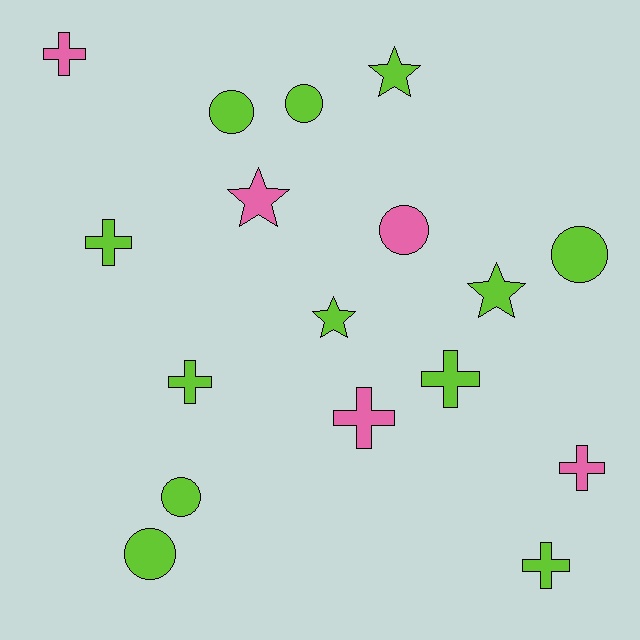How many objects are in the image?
There are 17 objects.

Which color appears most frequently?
Lime, with 12 objects.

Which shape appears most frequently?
Cross, with 7 objects.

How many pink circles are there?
There is 1 pink circle.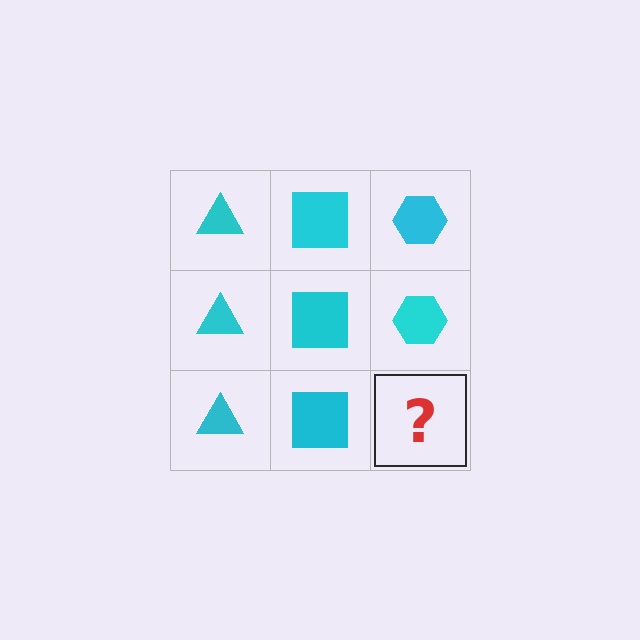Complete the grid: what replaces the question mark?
The question mark should be replaced with a cyan hexagon.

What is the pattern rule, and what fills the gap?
The rule is that each column has a consistent shape. The gap should be filled with a cyan hexagon.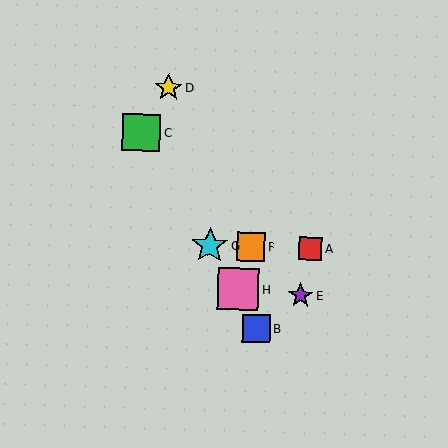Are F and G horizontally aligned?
Yes, both are at y≈247.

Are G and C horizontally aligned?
No, G is at y≈245 and C is at y≈133.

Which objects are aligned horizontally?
Objects A, F, G are aligned horizontally.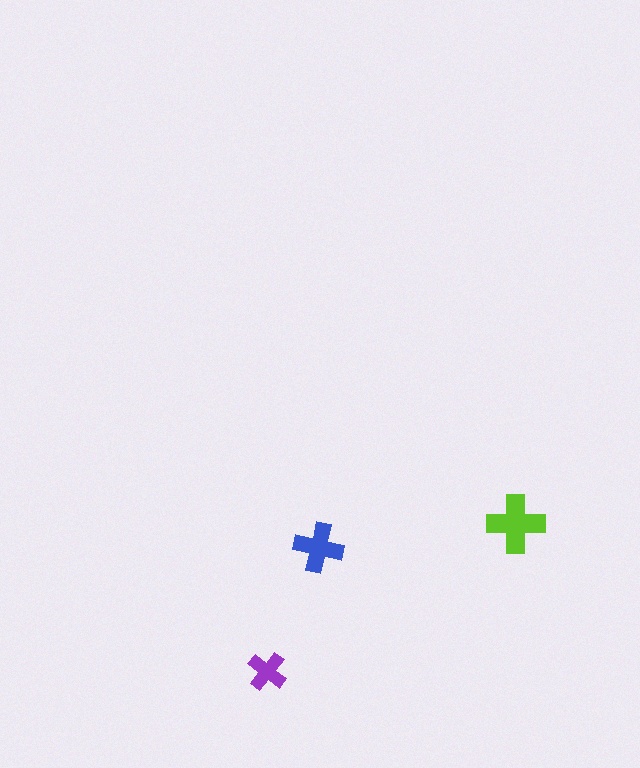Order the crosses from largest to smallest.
the lime one, the blue one, the purple one.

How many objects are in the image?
There are 3 objects in the image.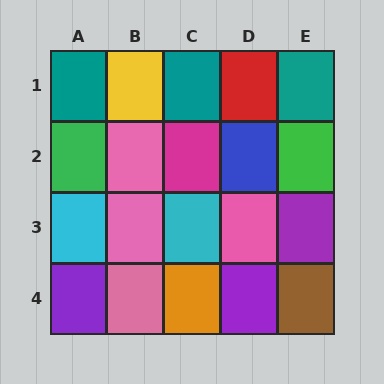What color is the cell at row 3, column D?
Pink.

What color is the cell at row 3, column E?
Purple.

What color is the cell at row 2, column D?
Blue.